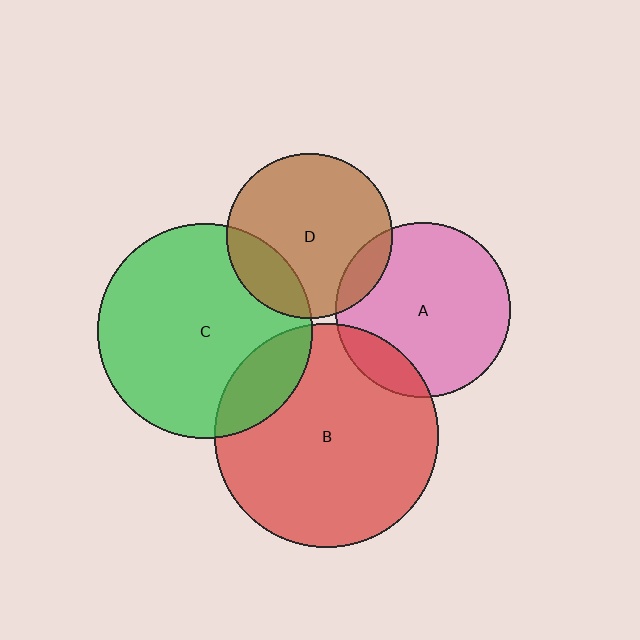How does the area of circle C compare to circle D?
Approximately 1.7 times.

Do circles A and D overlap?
Yes.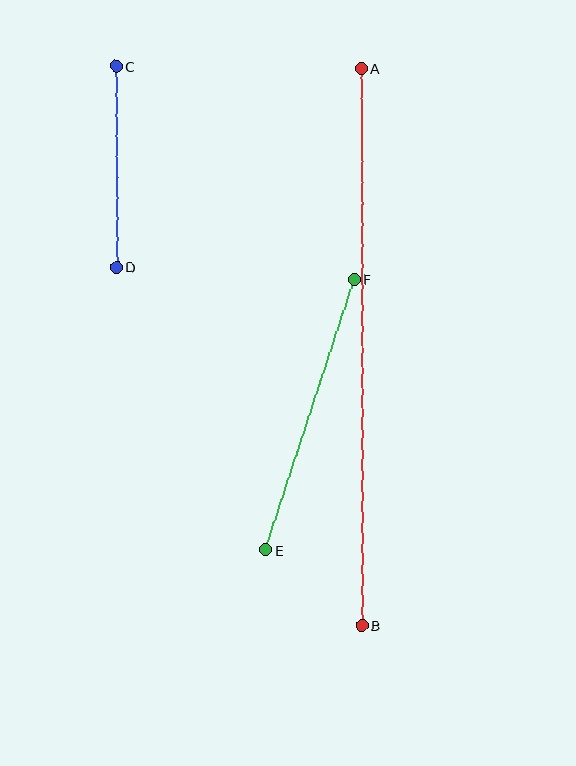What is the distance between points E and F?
The distance is approximately 285 pixels.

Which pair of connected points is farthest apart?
Points A and B are farthest apart.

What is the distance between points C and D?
The distance is approximately 201 pixels.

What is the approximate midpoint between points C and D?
The midpoint is at approximately (116, 167) pixels.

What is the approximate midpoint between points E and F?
The midpoint is at approximately (310, 415) pixels.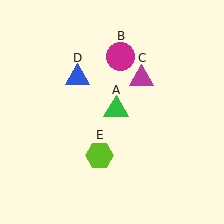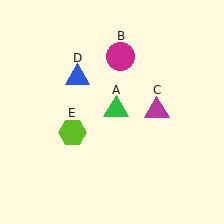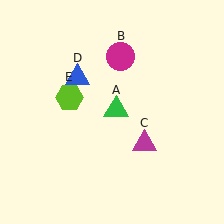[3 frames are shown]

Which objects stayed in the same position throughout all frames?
Green triangle (object A) and magenta circle (object B) and blue triangle (object D) remained stationary.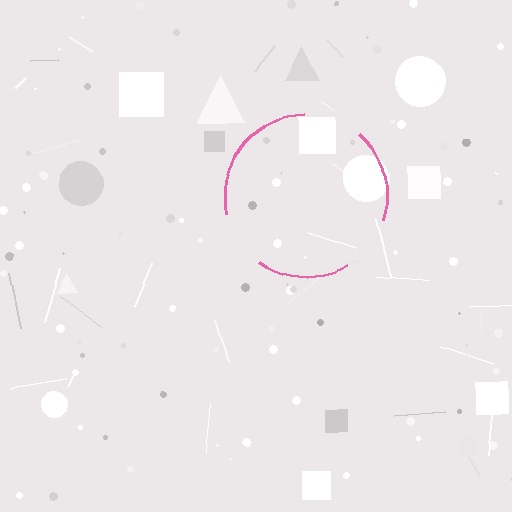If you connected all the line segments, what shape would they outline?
They would outline a circle.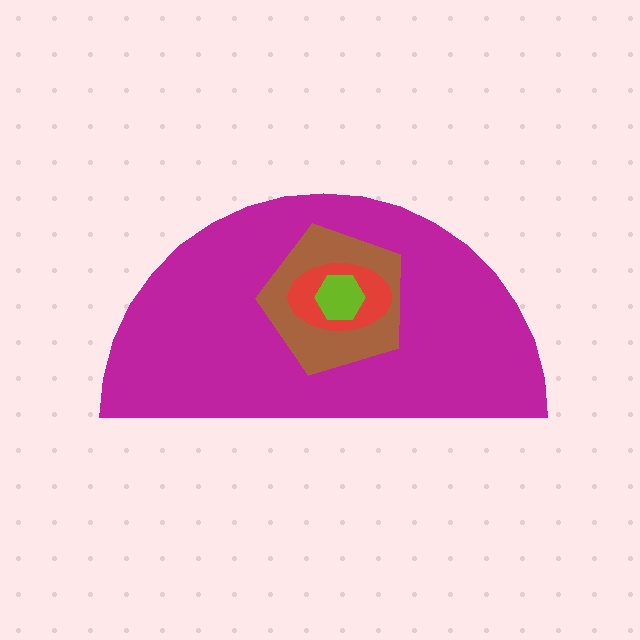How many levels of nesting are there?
4.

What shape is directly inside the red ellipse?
The lime hexagon.